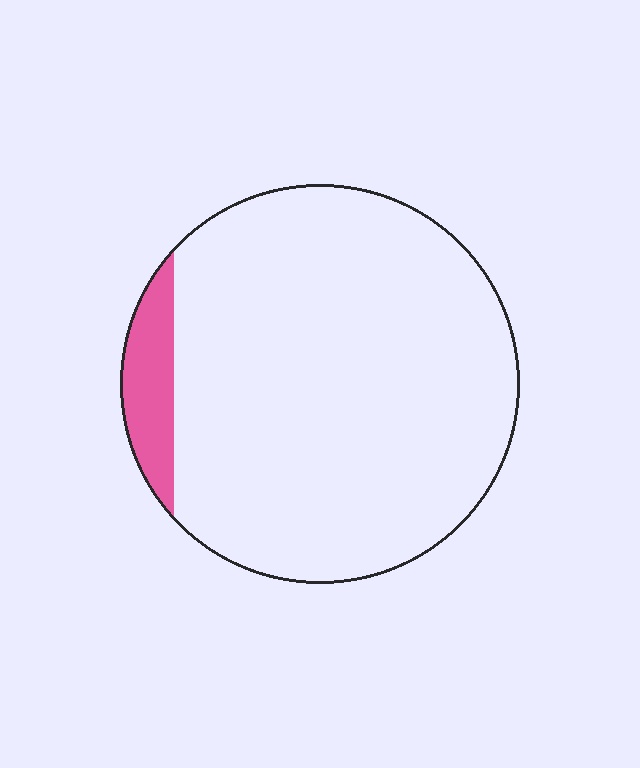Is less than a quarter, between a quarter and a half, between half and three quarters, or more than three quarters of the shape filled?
Less than a quarter.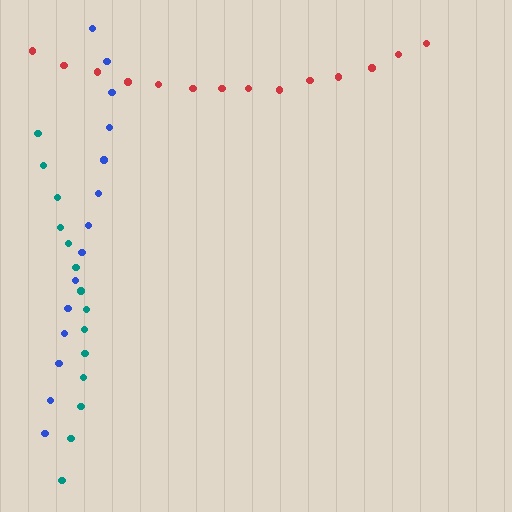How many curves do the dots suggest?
There are 3 distinct paths.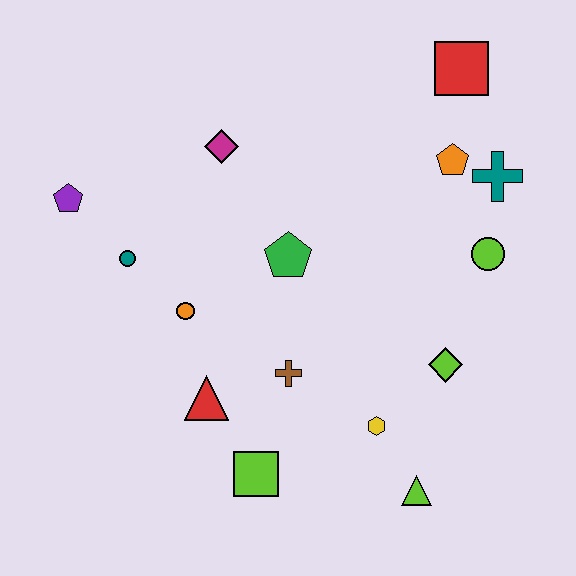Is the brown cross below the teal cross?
Yes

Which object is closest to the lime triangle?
The yellow hexagon is closest to the lime triangle.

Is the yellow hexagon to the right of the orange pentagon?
No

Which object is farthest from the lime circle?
The purple pentagon is farthest from the lime circle.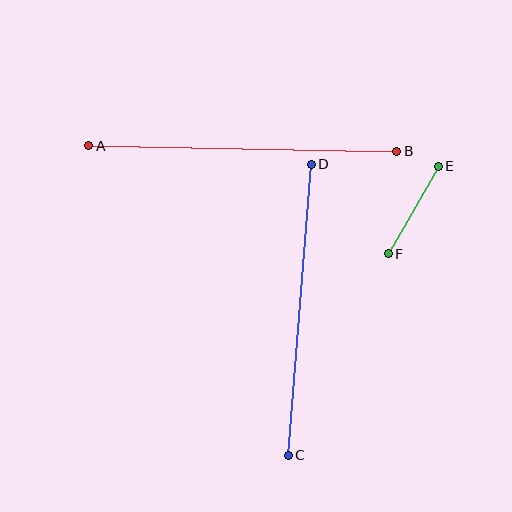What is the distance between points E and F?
The distance is approximately 101 pixels.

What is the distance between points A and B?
The distance is approximately 308 pixels.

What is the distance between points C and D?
The distance is approximately 292 pixels.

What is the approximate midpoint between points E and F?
The midpoint is at approximately (413, 210) pixels.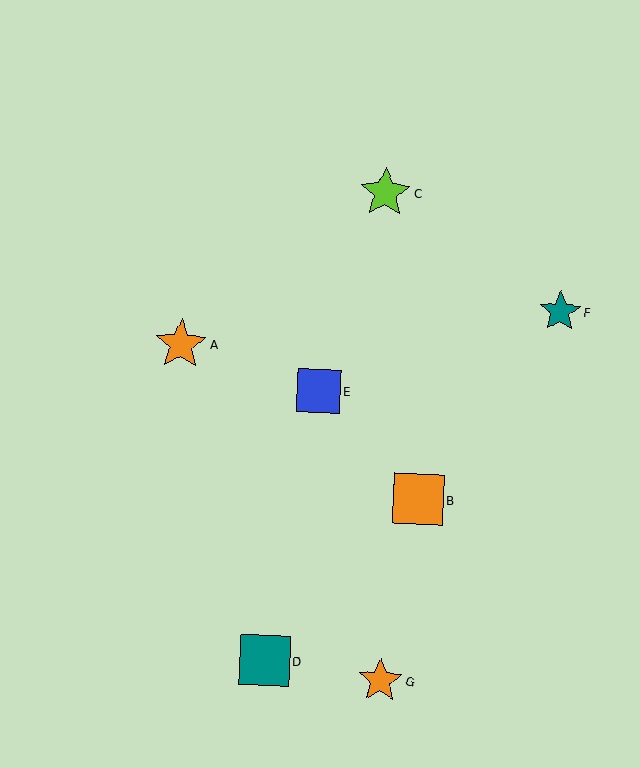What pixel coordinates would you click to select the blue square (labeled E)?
Click at (318, 391) to select the blue square E.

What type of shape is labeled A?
Shape A is an orange star.